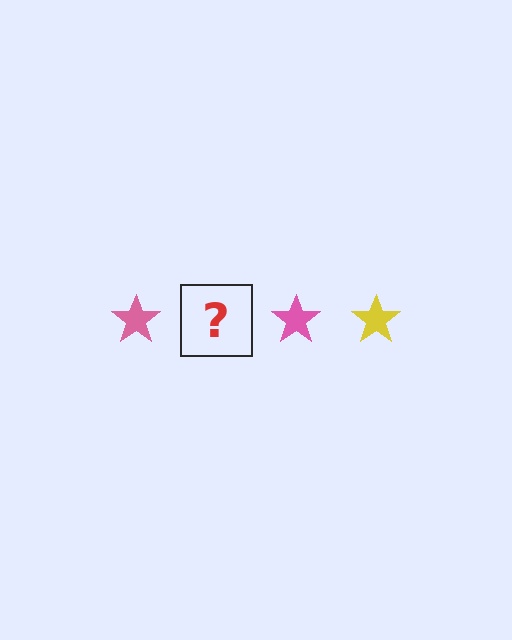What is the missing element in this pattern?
The missing element is a yellow star.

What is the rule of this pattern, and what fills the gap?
The rule is that the pattern cycles through pink, yellow stars. The gap should be filled with a yellow star.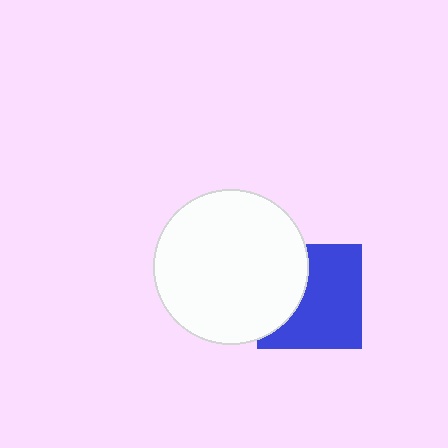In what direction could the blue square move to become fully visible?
The blue square could move right. That would shift it out from behind the white circle entirely.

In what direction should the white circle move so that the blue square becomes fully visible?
The white circle should move left. That is the shortest direction to clear the overlap and leave the blue square fully visible.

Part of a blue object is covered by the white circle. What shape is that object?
It is a square.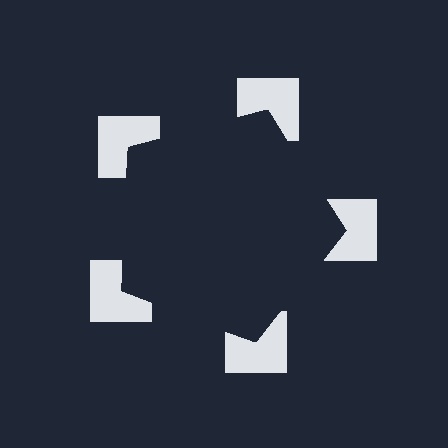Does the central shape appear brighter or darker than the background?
It typically appears slightly darker than the background, even though no actual brightness change is drawn.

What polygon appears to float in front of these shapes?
An illusory pentagon — its edges are inferred from the aligned wedge cuts in the notched squares, not physically drawn.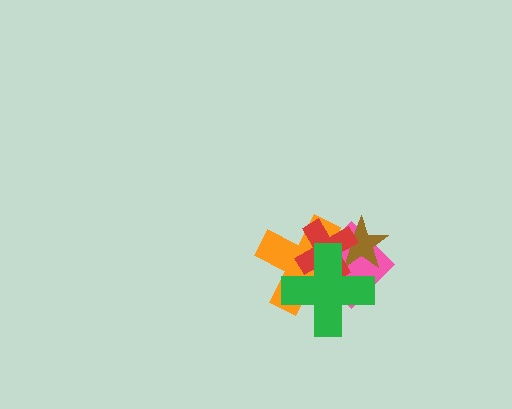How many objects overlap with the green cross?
4 objects overlap with the green cross.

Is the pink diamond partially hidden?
Yes, it is partially covered by another shape.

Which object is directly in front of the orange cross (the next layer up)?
The pink diamond is directly in front of the orange cross.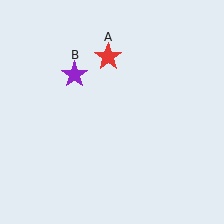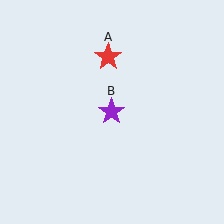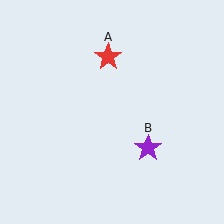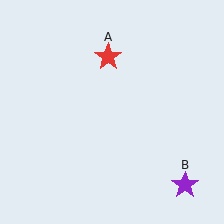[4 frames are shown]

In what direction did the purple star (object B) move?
The purple star (object B) moved down and to the right.